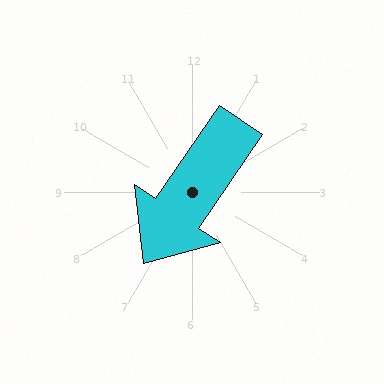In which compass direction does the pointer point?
Southwest.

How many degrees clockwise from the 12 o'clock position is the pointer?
Approximately 214 degrees.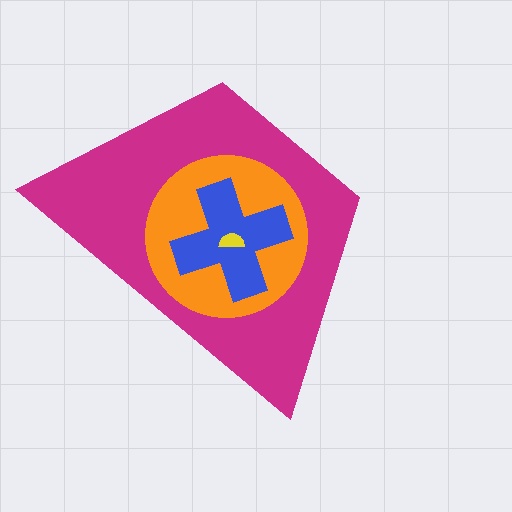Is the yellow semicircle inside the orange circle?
Yes.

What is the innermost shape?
The yellow semicircle.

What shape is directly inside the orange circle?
The blue cross.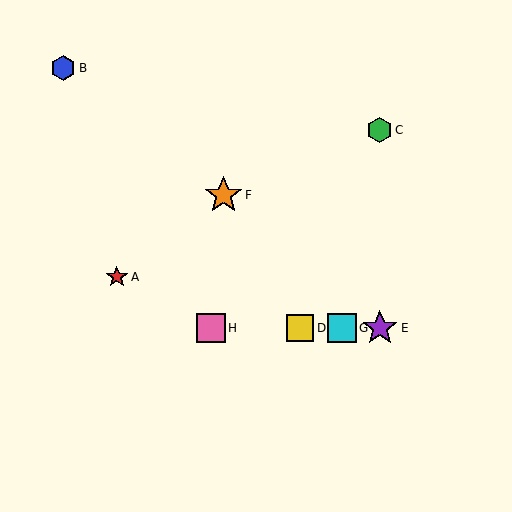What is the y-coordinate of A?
Object A is at y≈277.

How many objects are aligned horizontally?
4 objects (D, E, G, H) are aligned horizontally.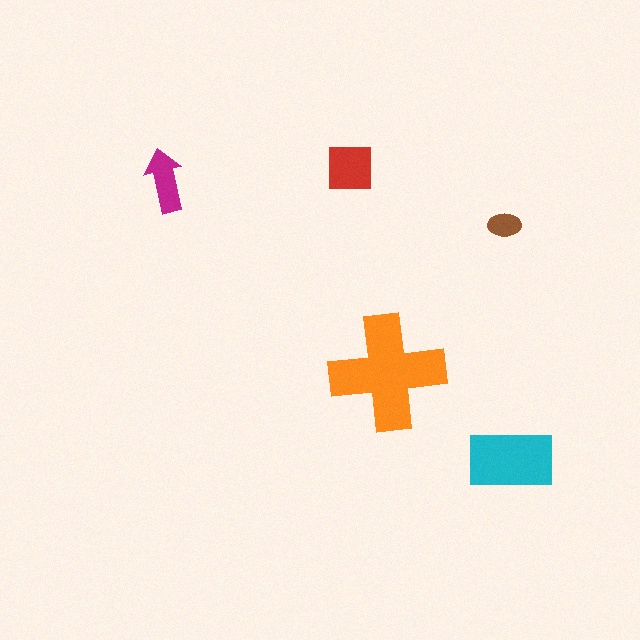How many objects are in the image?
There are 5 objects in the image.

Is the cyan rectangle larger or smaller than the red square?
Larger.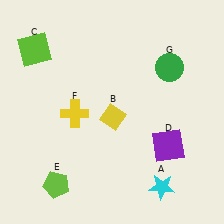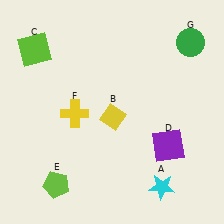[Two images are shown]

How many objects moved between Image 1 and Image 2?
1 object moved between the two images.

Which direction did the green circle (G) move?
The green circle (G) moved up.